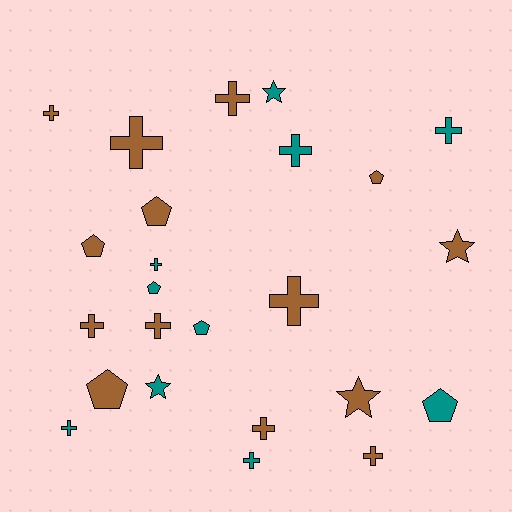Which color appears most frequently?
Brown, with 14 objects.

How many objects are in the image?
There are 24 objects.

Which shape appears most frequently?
Cross, with 13 objects.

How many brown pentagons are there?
There are 4 brown pentagons.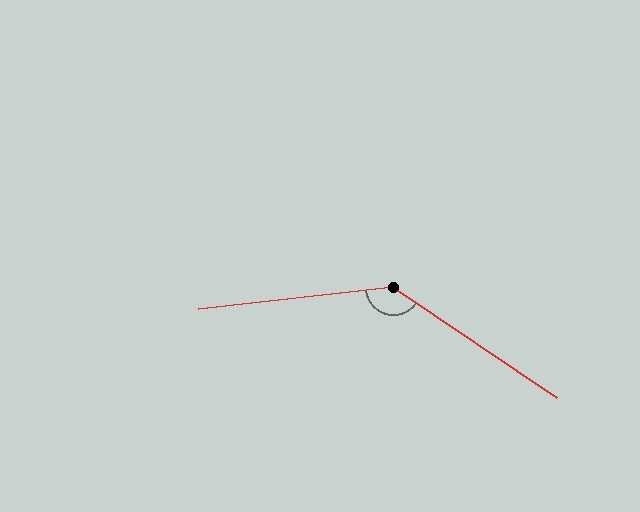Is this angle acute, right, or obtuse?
It is obtuse.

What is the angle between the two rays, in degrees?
Approximately 139 degrees.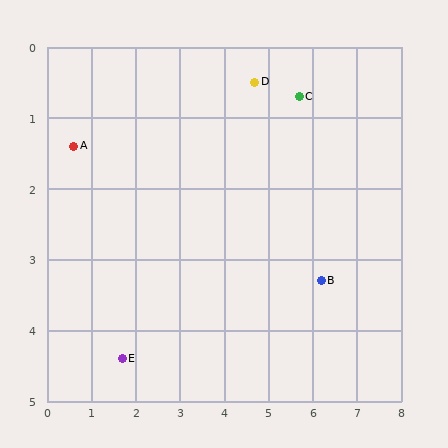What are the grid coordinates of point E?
Point E is at approximately (1.7, 4.4).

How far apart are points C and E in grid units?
Points C and E are about 5.4 grid units apart.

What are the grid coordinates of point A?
Point A is at approximately (0.6, 1.4).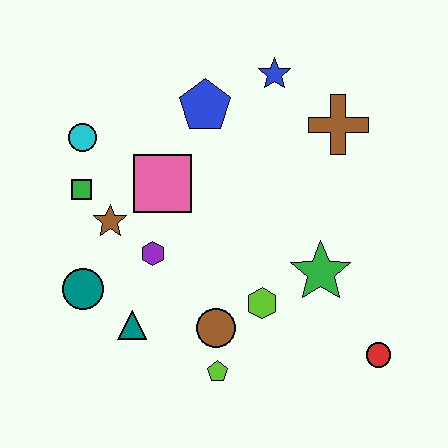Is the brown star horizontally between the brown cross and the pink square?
No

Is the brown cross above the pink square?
Yes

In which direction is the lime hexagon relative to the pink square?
The lime hexagon is below the pink square.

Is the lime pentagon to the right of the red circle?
No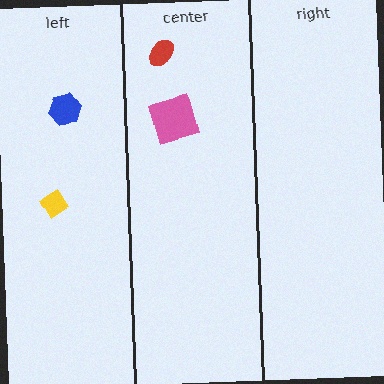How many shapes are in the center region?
2.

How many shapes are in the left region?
2.